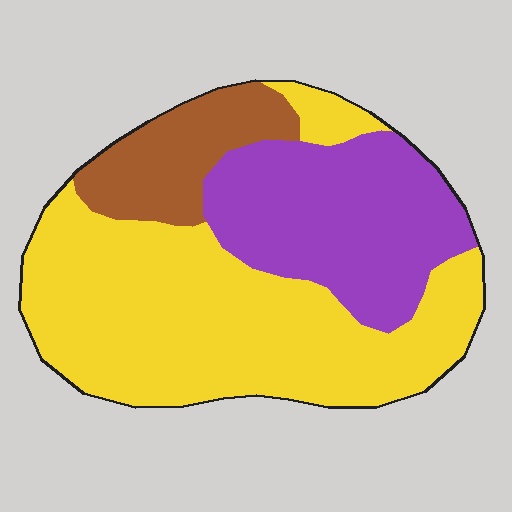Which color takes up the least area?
Brown, at roughly 15%.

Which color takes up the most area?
Yellow, at roughly 55%.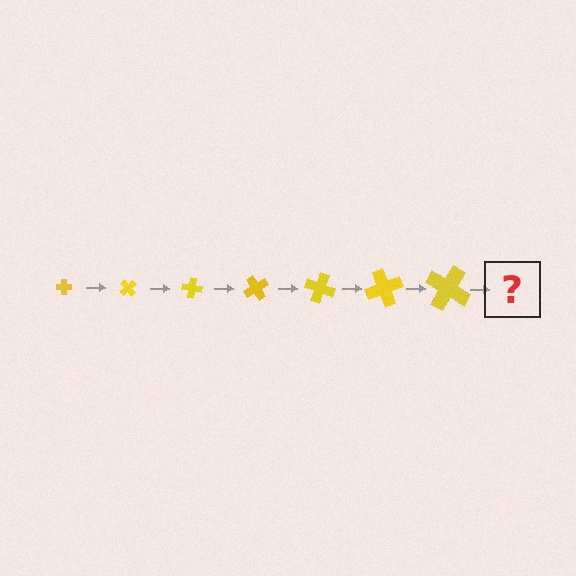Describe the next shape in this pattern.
It should be a cross, larger than the previous one and rotated 350 degrees from the start.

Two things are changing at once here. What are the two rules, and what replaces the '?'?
The two rules are that the cross grows larger each step and it rotates 50 degrees each step. The '?' should be a cross, larger than the previous one and rotated 350 degrees from the start.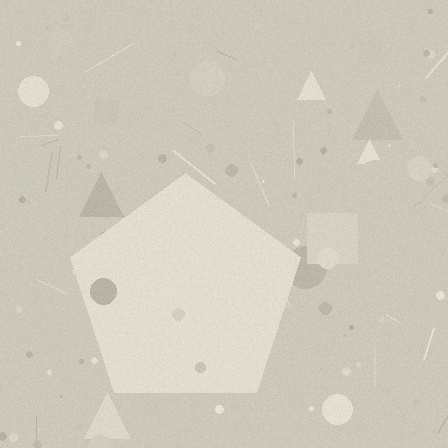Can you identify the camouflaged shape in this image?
The camouflaged shape is a pentagon.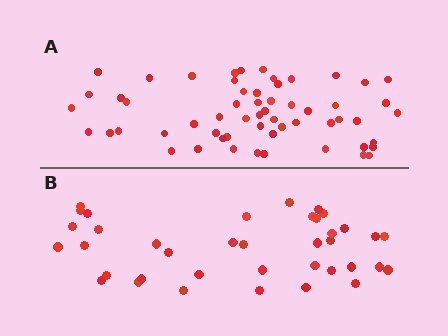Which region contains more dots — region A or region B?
Region A (the top region) has more dots.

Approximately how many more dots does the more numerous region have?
Region A has approximately 20 more dots than region B.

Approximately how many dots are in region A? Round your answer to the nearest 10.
About 60 dots. (The exact count is 58, which rounds to 60.)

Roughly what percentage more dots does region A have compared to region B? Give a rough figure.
About 55% more.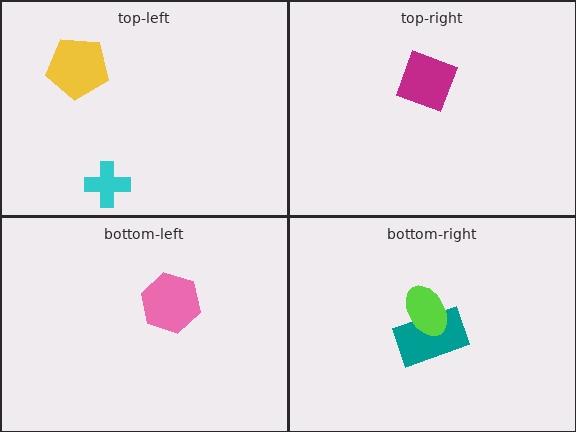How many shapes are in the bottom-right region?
2.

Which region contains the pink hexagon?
The bottom-left region.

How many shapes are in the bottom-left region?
1.